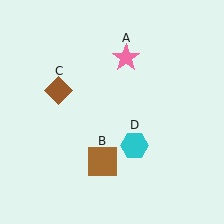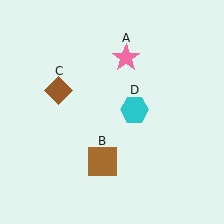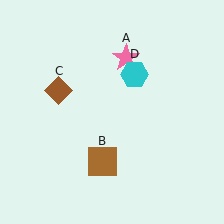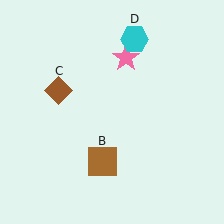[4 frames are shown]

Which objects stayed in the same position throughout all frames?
Pink star (object A) and brown square (object B) and brown diamond (object C) remained stationary.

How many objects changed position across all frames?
1 object changed position: cyan hexagon (object D).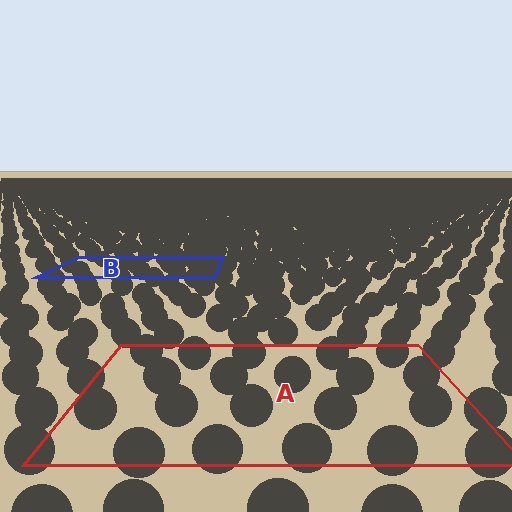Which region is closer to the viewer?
Region A is closer. The texture elements there are larger and more spread out.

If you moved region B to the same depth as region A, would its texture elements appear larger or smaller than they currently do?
They would appear larger. At a closer depth, the same texture elements are projected at a bigger on-screen size.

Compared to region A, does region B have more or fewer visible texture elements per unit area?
Region B has more texture elements per unit area — they are packed more densely because it is farther away.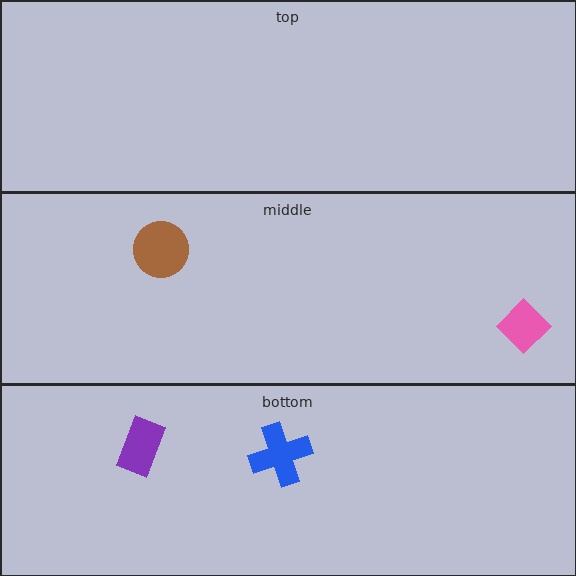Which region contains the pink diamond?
The middle region.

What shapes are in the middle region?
The pink diamond, the brown circle.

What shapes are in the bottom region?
The blue cross, the purple rectangle.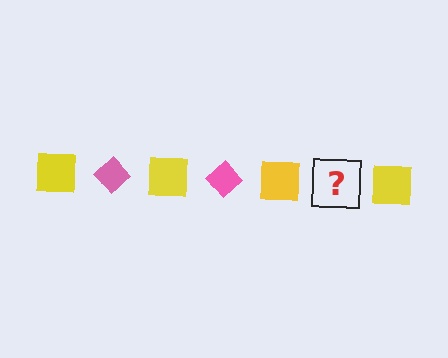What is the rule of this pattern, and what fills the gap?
The rule is that the pattern alternates between yellow square and pink diamond. The gap should be filled with a pink diamond.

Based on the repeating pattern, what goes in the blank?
The blank should be a pink diamond.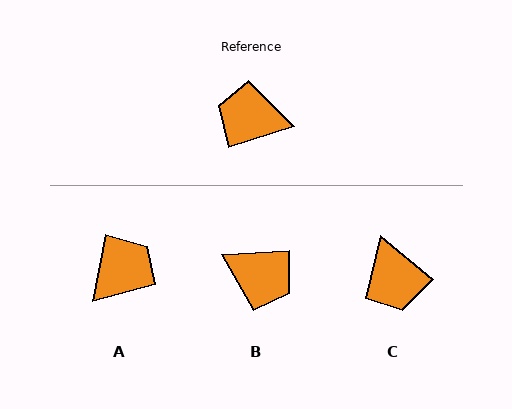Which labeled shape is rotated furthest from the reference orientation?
B, about 166 degrees away.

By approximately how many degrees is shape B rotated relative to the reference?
Approximately 166 degrees counter-clockwise.